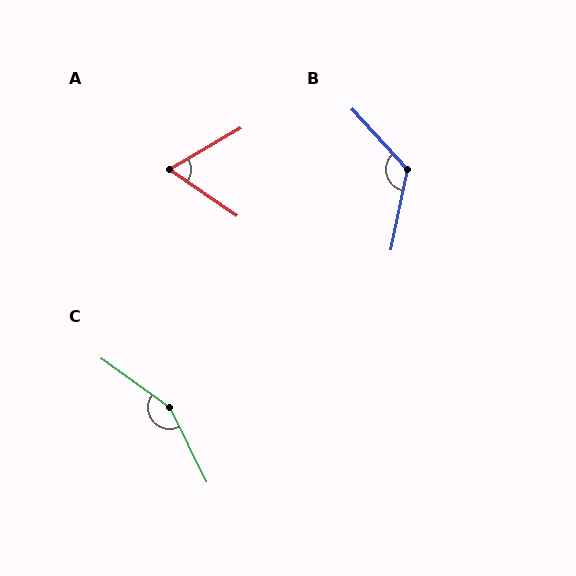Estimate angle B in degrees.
Approximately 126 degrees.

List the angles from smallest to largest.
A (64°), B (126°), C (152°).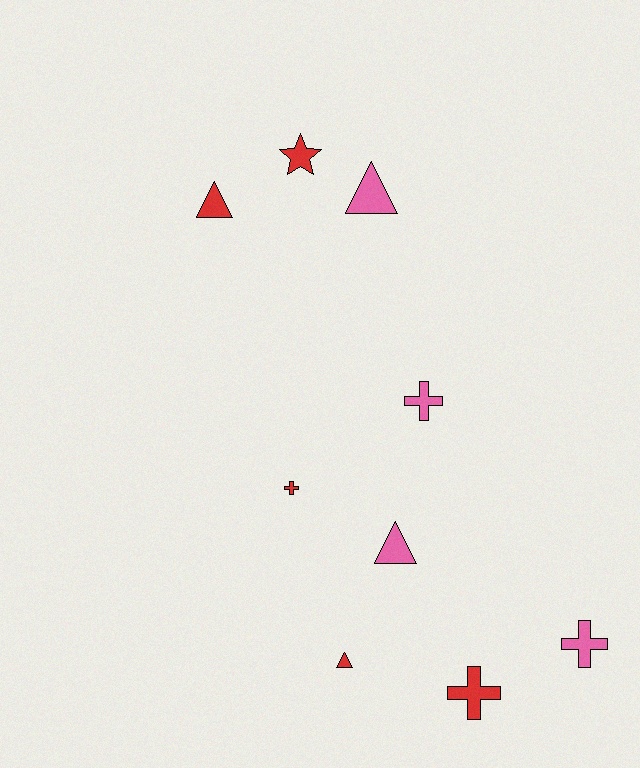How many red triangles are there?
There are 2 red triangles.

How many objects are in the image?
There are 9 objects.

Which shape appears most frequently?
Cross, with 4 objects.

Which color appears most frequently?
Red, with 5 objects.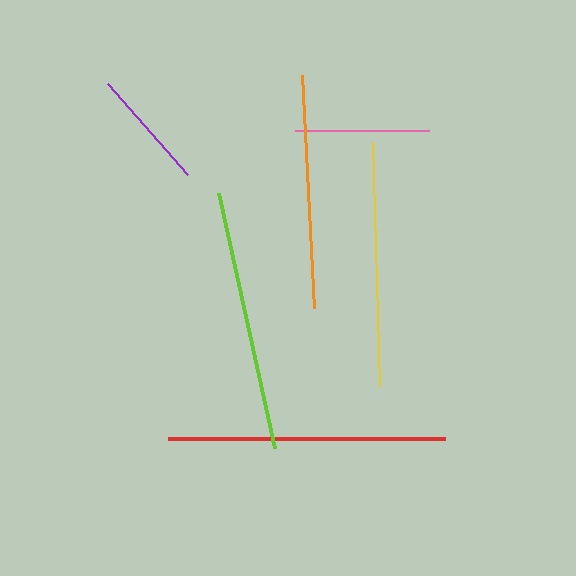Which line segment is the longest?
The red line is the longest at approximately 277 pixels.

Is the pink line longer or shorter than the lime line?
The lime line is longer than the pink line.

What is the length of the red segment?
The red segment is approximately 277 pixels long.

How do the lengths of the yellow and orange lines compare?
The yellow and orange lines are approximately the same length.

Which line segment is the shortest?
The purple line is the shortest at approximately 122 pixels.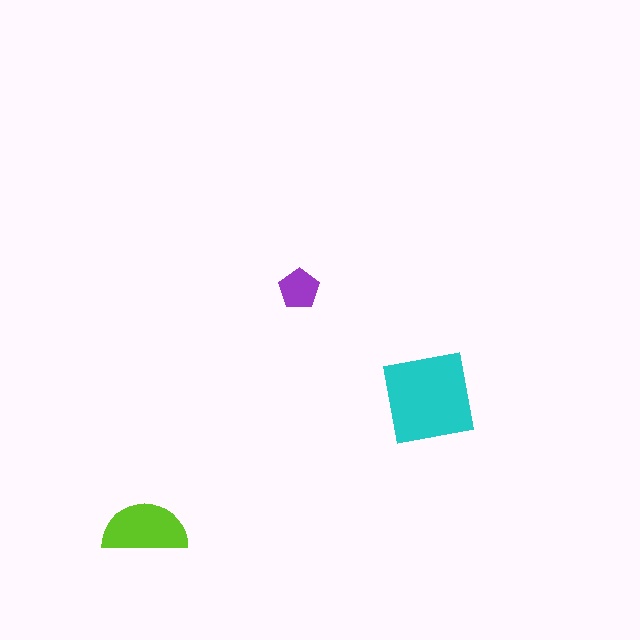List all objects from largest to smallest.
The cyan square, the lime semicircle, the purple pentagon.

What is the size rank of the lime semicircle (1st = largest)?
2nd.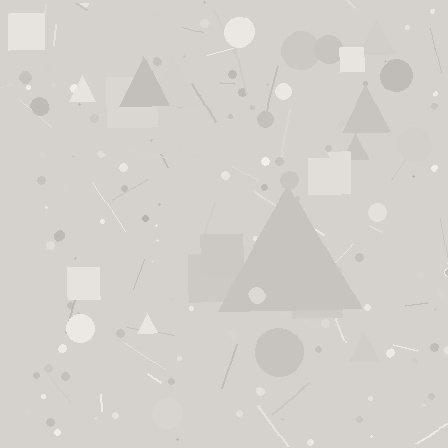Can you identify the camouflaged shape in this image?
The camouflaged shape is a triangle.